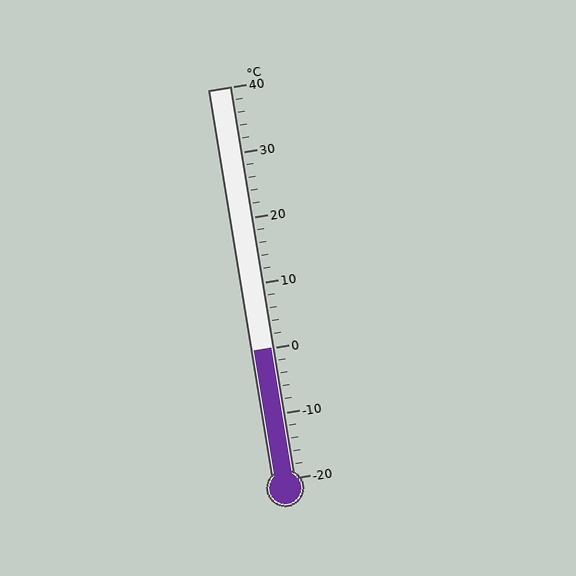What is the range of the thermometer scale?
The thermometer scale ranges from -20°C to 40°C.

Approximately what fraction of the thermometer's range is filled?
The thermometer is filled to approximately 35% of its range.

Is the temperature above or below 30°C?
The temperature is below 30°C.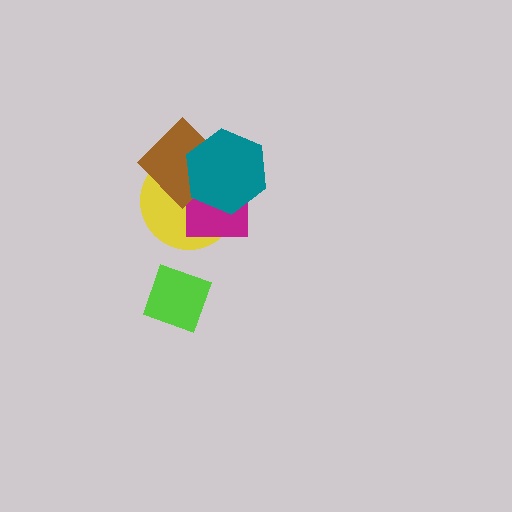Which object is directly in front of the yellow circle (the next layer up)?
The magenta square is directly in front of the yellow circle.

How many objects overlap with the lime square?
0 objects overlap with the lime square.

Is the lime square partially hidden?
No, no other shape covers it.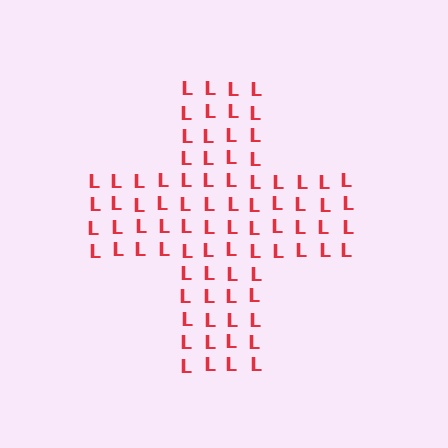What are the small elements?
The small elements are letter L's.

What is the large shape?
The large shape is a cross.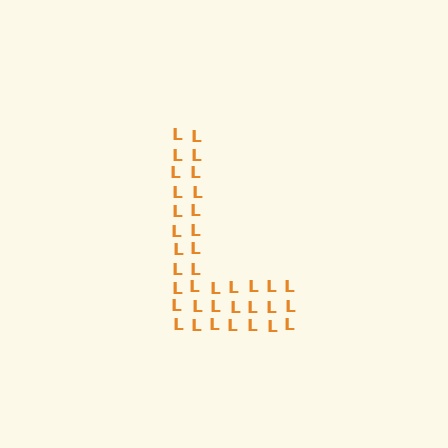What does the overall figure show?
The overall figure shows the letter L.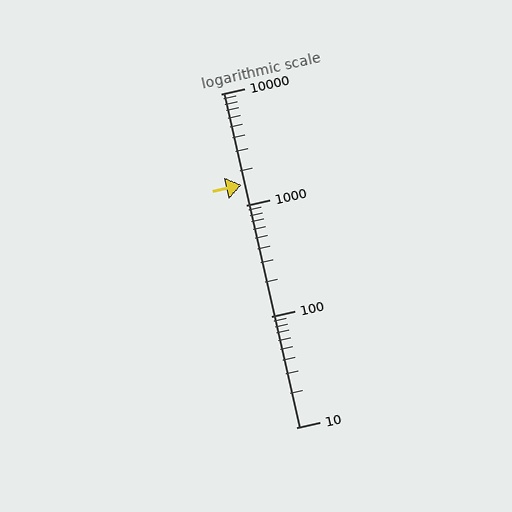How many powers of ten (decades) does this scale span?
The scale spans 3 decades, from 10 to 10000.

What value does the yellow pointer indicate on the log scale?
The pointer indicates approximately 1500.